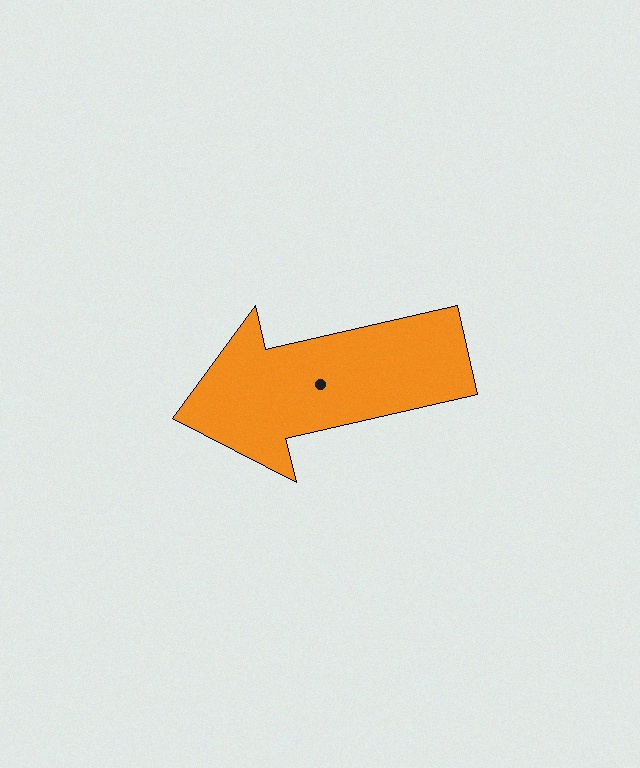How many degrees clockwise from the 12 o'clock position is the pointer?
Approximately 257 degrees.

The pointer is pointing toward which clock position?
Roughly 9 o'clock.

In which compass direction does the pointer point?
West.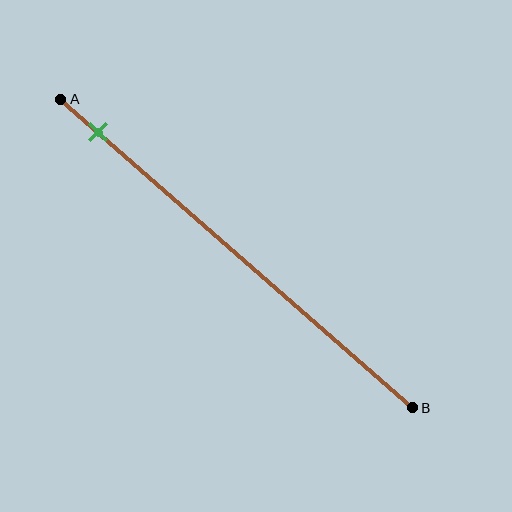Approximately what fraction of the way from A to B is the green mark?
The green mark is approximately 10% of the way from A to B.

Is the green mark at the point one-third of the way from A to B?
No, the mark is at about 10% from A, not at the 33% one-third point.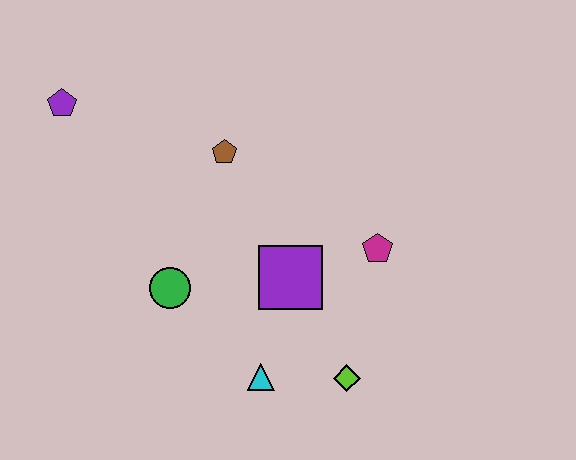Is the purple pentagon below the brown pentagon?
No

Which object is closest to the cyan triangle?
The lime diamond is closest to the cyan triangle.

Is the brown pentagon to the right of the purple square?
No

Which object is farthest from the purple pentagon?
The lime diamond is farthest from the purple pentagon.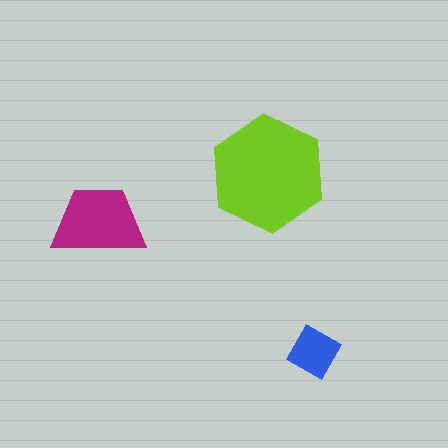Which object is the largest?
The lime hexagon.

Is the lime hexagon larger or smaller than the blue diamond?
Larger.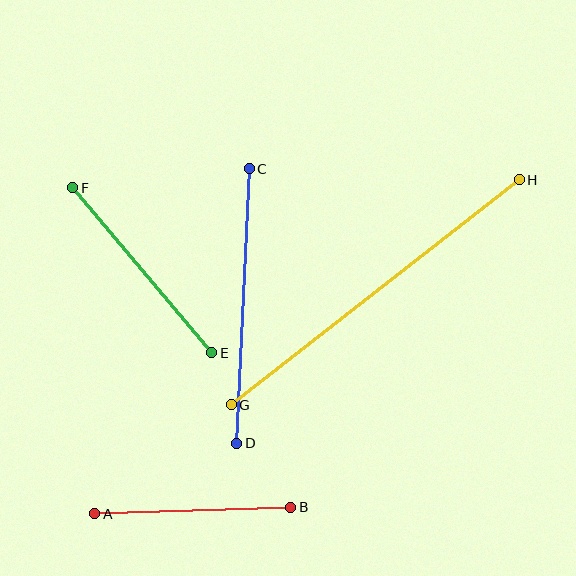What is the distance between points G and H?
The distance is approximately 365 pixels.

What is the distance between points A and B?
The distance is approximately 196 pixels.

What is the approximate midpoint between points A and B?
The midpoint is at approximately (193, 510) pixels.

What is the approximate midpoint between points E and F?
The midpoint is at approximately (142, 270) pixels.